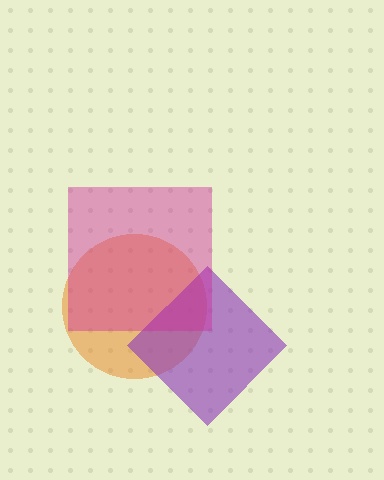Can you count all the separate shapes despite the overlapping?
Yes, there are 3 separate shapes.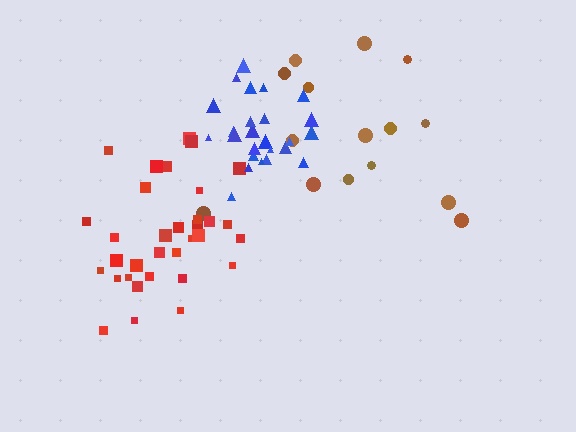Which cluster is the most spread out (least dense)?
Brown.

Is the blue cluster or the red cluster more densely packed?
Blue.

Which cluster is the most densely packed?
Blue.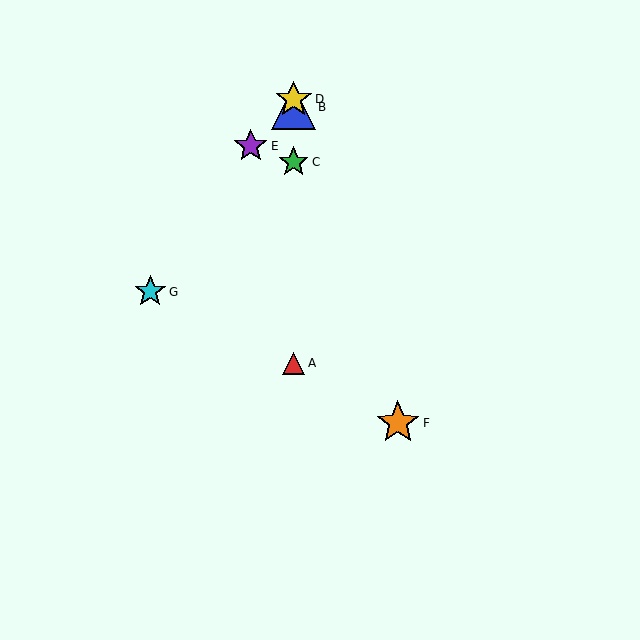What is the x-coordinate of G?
Object G is at x≈150.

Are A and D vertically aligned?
Yes, both are at x≈294.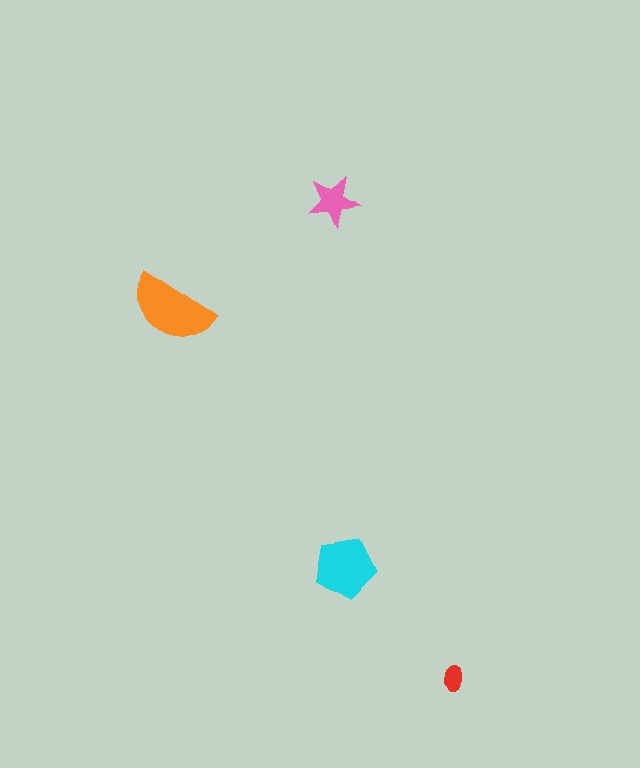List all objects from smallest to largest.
The red ellipse, the pink star, the cyan pentagon, the orange semicircle.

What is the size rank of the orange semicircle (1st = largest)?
1st.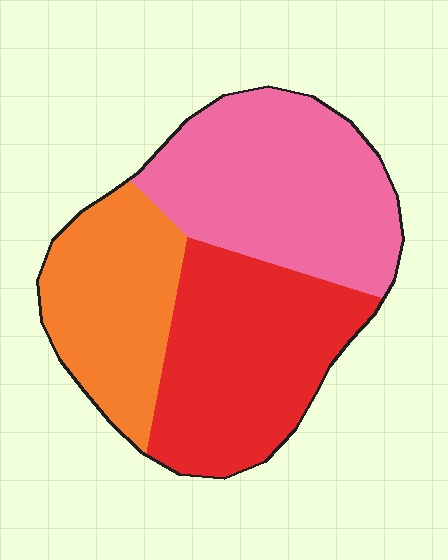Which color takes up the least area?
Orange, at roughly 25%.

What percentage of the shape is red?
Red takes up about three eighths (3/8) of the shape.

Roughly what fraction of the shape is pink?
Pink takes up about three eighths (3/8) of the shape.